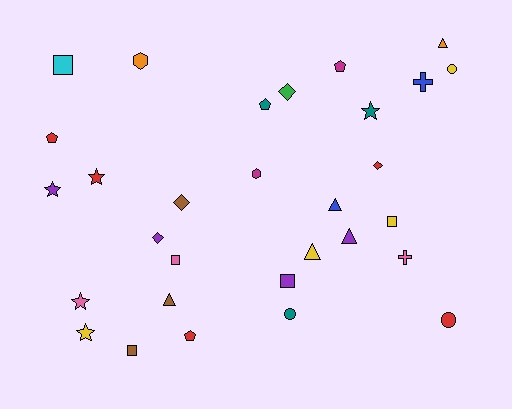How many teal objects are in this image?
There are 3 teal objects.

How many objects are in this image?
There are 30 objects.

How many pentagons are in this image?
There are 4 pentagons.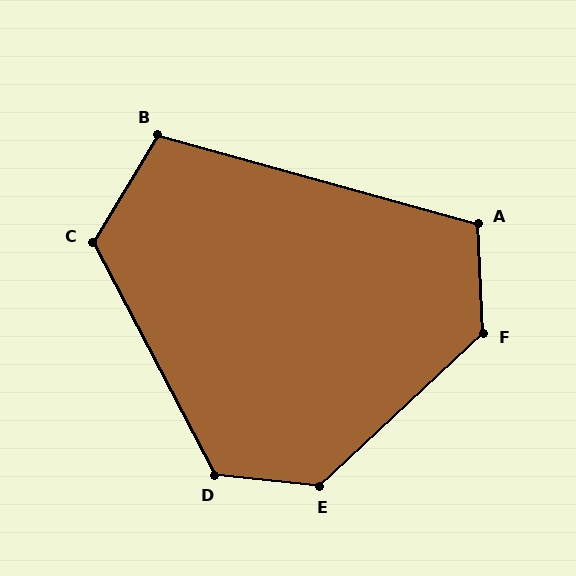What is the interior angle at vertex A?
Approximately 108 degrees (obtuse).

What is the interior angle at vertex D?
Approximately 124 degrees (obtuse).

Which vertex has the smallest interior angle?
B, at approximately 106 degrees.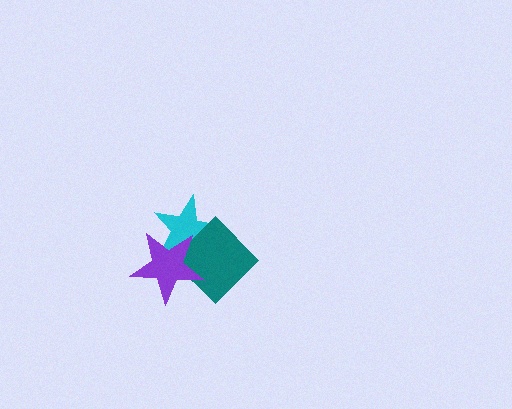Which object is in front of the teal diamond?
The purple star is in front of the teal diamond.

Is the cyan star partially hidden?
Yes, it is partially covered by another shape.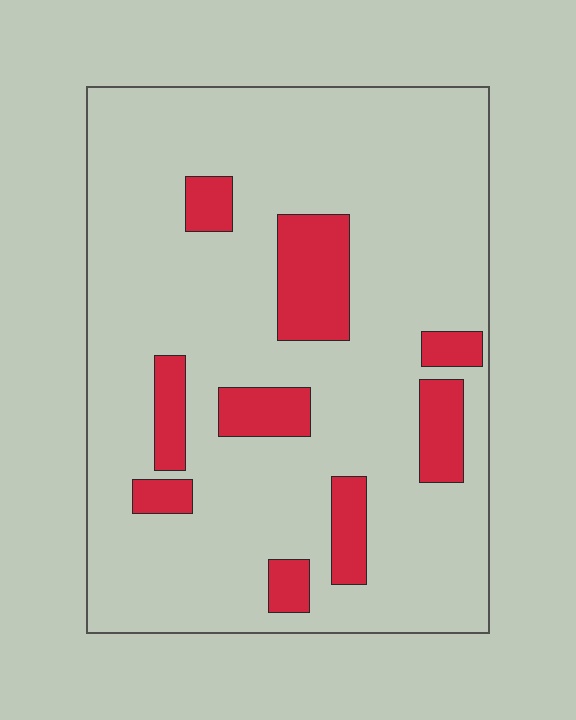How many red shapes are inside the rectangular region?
9.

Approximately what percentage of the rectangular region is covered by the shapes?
Approximately 15%.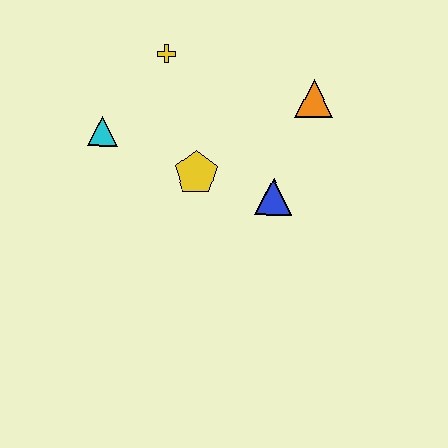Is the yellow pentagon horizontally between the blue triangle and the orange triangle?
No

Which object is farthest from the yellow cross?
The blue triangle is farthest from the yellow cross.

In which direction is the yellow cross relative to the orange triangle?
The yellow cross is to the left of the orange triangle.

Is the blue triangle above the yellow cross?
No